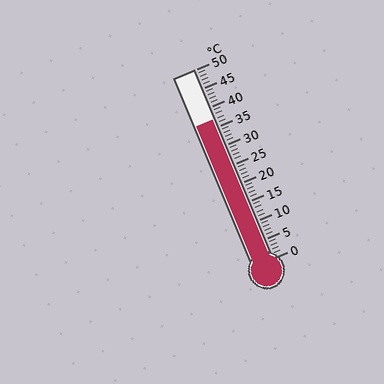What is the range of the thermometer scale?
The thermometer scale ranges from 0°C to 50°C.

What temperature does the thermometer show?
The thermometer shows approximately 37°C.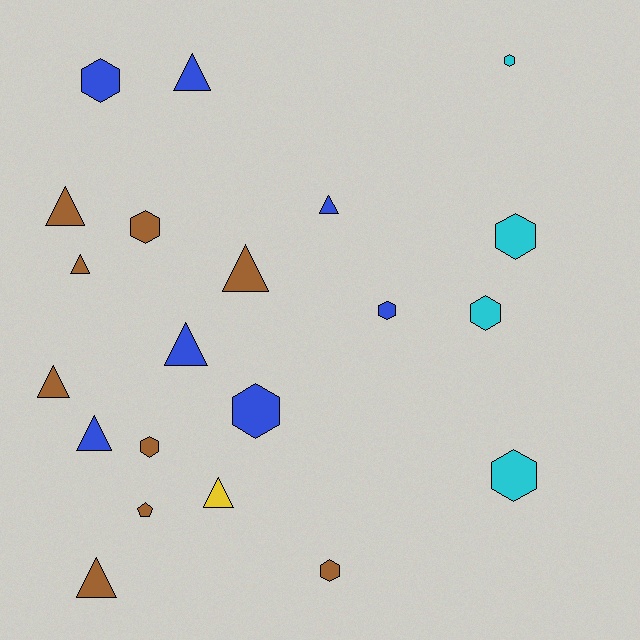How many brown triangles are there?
There are 5 brown triangles.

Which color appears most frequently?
Brown, with 9 objects.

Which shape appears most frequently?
Triangle, with 10 objects.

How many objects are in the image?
There are 21 objects.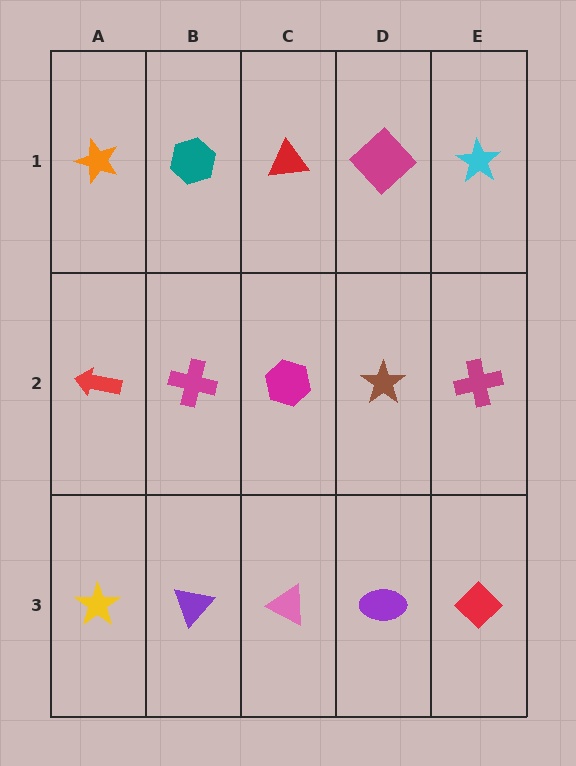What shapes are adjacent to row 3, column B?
A magenta cross (row 2, column B), a yellow star (row 3, column A), a pink triangle (row 3, column C).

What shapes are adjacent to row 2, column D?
A magenta diamond (row 1, column D), a purple ellipse (row 3, column D), a magenta hexagon (row 2, column C), a magenta cross (row 2, column E).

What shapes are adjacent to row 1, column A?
A red arrow (row 2, column A), a teal hexagon (row 1, column B).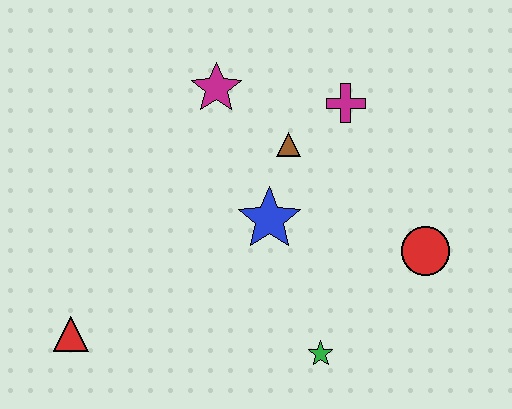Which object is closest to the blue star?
The brown triangle is closest to the blue star.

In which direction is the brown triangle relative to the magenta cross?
The brown triangle is to the left of the magenta cross.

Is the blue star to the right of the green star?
No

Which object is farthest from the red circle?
The red triangle is farthest from the red circle.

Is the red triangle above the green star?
Yes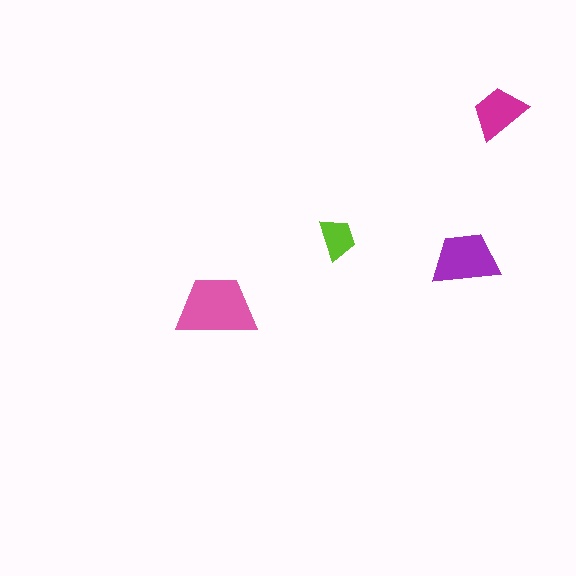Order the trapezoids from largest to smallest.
the pink one, the purple one, the magenta one, the lime one.